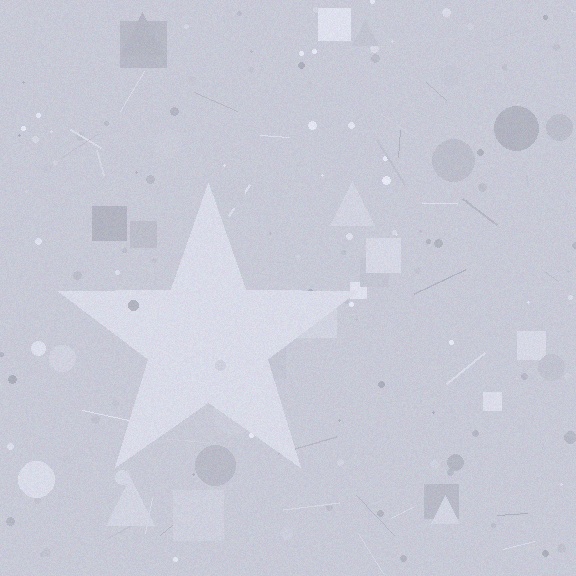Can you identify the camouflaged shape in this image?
The camouflaged shape is a star.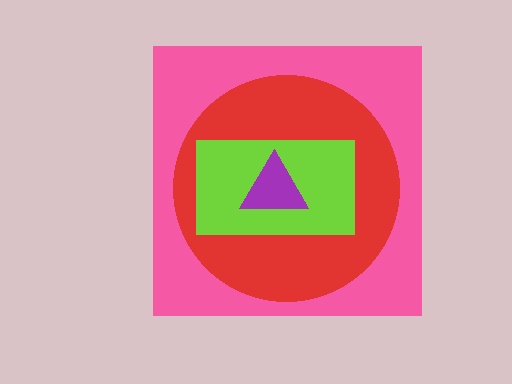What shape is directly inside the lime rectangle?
The purple triangle.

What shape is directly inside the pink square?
The red circle.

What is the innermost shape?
The purple triangle.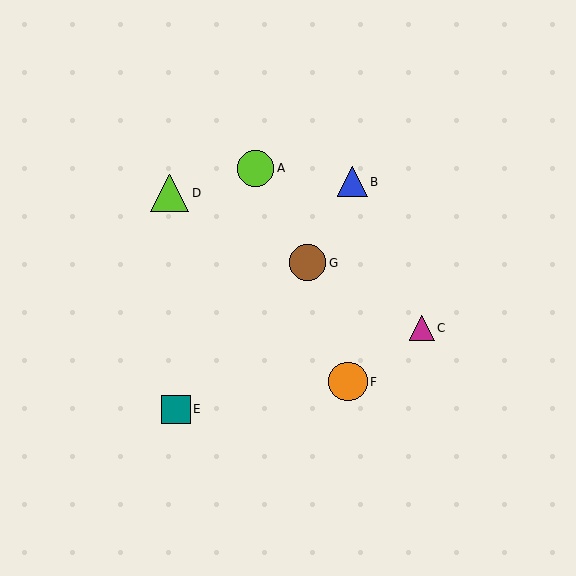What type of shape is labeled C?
Shape C is a magenta triangle.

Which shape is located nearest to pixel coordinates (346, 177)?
The blue triangle (labeled B) at (352, 182) is nearest to that location.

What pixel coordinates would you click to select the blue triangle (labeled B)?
Click at (352, 182) to select the blue triangle B.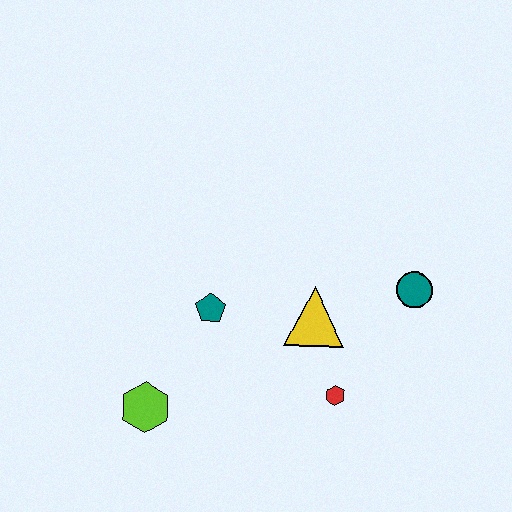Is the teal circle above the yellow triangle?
Yes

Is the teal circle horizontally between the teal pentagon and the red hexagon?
No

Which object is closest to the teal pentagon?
The yellow triangle is closest to the teal pentagon.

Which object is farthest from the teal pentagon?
The teal circle is farthest from the teal pentagon.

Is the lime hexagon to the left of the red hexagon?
Yes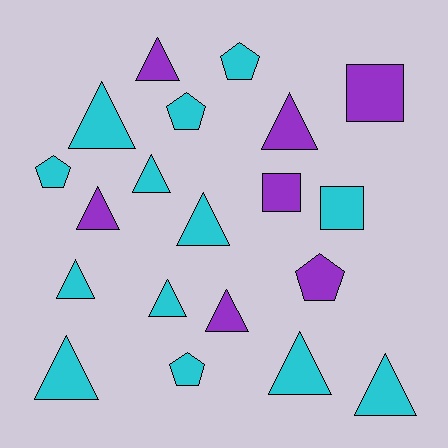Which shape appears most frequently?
Triangle, with 12 objects.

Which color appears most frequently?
Cyan, with 13 objects.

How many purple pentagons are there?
There is 1 purple pentagon.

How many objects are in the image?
There are 20 objects.